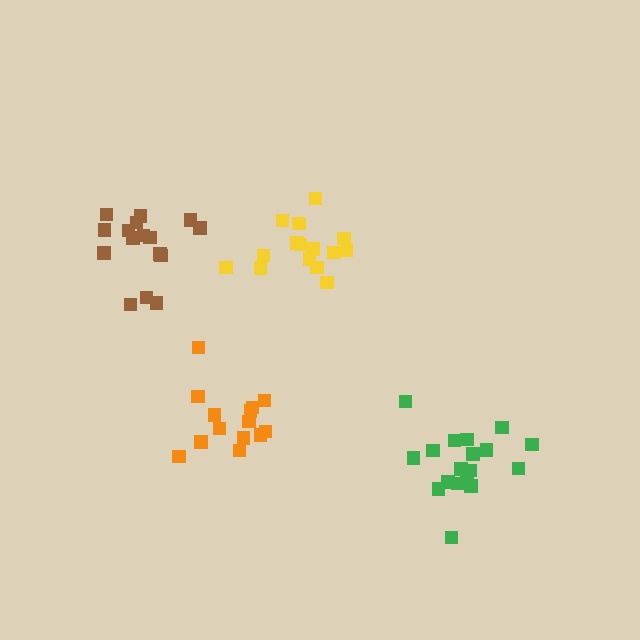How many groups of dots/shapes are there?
There are 4 groups.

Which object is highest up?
The brown cluster is topmost.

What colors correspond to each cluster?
The clusters are colored: brown, orange, yellow, green.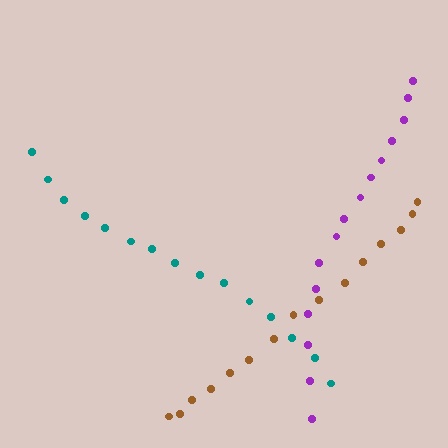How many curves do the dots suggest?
There are 3 distinct paths.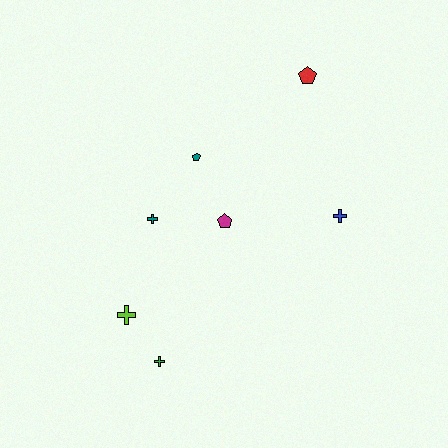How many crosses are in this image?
There are 4 crosses.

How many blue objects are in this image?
There is 1 blue object.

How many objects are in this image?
There are 7 objects.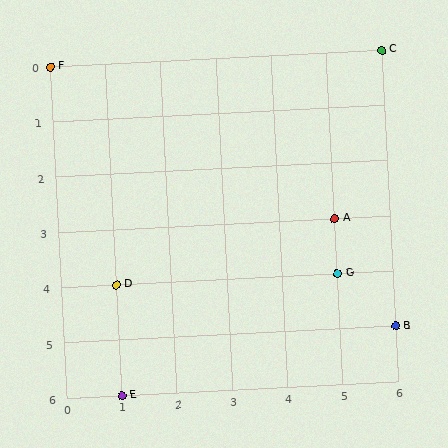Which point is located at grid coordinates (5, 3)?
Point A is at (5, 3).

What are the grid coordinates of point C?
Point C is at grid coordinates (6, 0).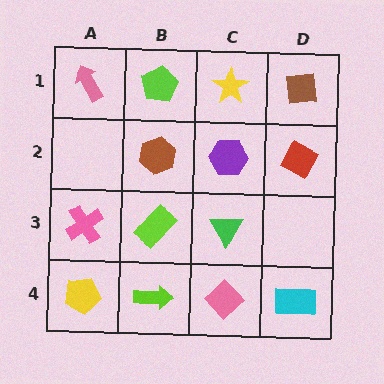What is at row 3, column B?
A lime rectangle.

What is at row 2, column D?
A red diamond.